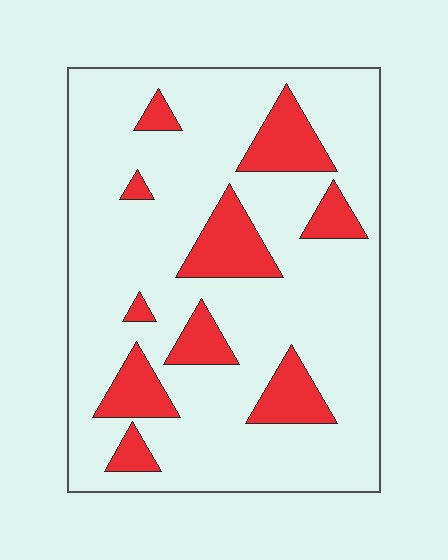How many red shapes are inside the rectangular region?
10.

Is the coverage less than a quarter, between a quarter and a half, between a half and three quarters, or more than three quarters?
Less than a quarter.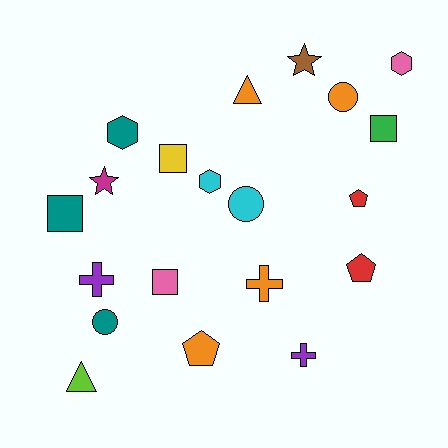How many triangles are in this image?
There are 2 triangles.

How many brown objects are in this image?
There is 1 brown object.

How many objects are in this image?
There are 20 objects.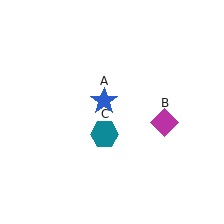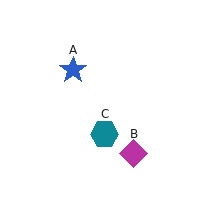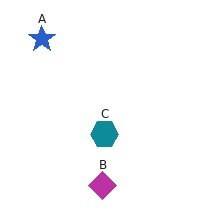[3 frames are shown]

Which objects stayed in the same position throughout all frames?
Teal hexagon (object C) remained stationary.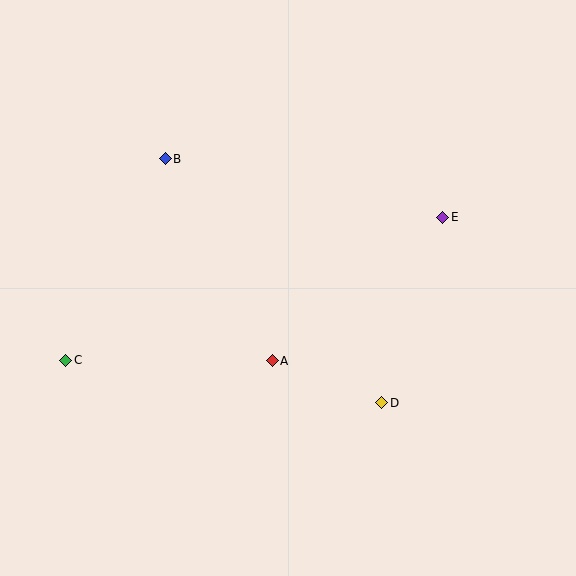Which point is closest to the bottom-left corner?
Point C is closest to the bottom-left corner.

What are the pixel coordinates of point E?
Point E is at (443, 217).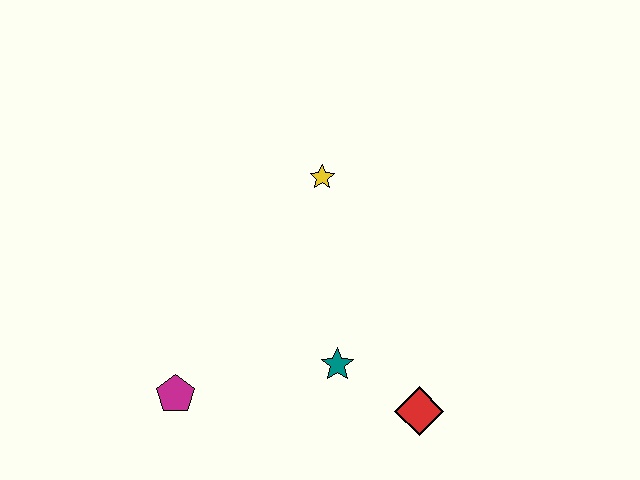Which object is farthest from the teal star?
The yellow star is farthest from the teal star.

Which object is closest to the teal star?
The red diamond is closest to the teal star.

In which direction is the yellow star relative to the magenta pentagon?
The yellow star is above the magenta pentagon.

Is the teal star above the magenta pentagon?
Yes